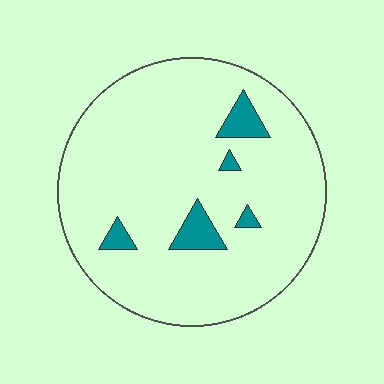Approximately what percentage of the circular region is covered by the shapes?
Approximately 10%.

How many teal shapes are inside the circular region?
5.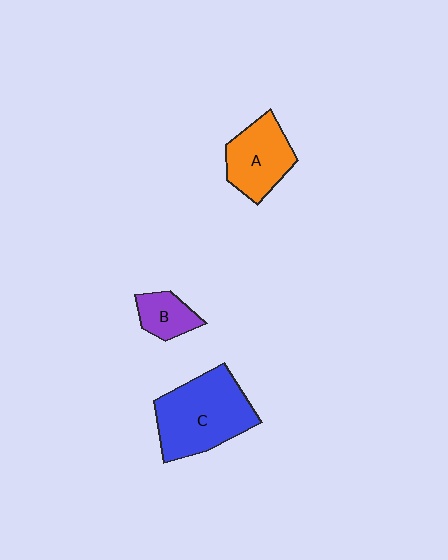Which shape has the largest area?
Shape C (blue).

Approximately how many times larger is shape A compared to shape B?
Approximately 1.8 times.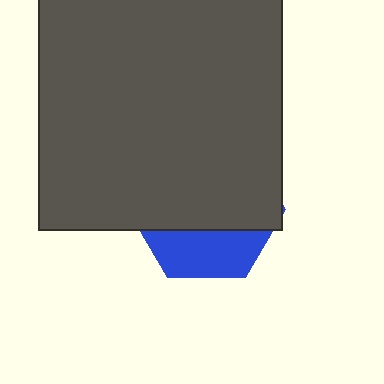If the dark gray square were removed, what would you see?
You would see the complete blue hexagon.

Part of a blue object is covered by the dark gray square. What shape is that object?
It is a hexagon.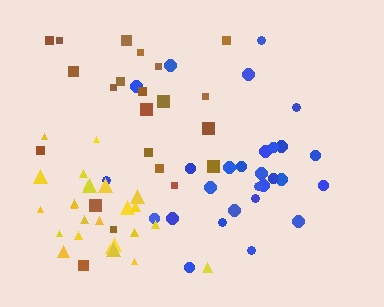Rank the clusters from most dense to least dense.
yellow, blue, brown.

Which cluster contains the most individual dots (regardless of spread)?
Blue (28).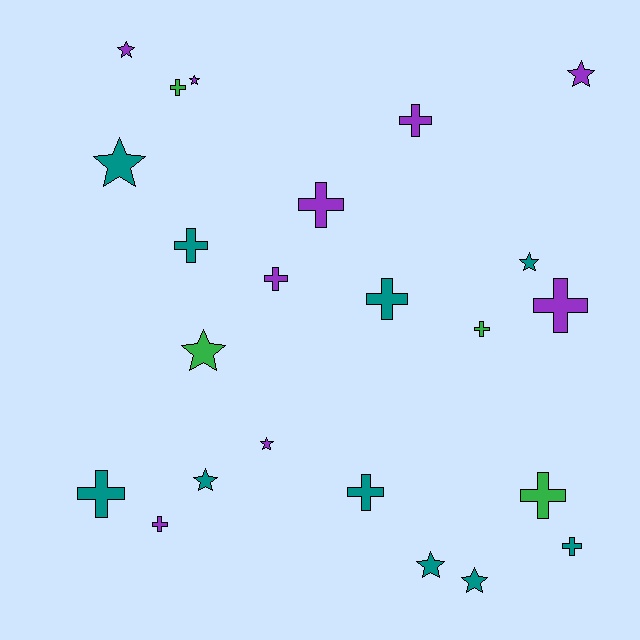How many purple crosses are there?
There are 5 purple crosses.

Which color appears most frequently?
Teal, with 10 objects.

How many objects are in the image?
There are 23 objects.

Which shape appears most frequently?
Cross, with 13 objects.